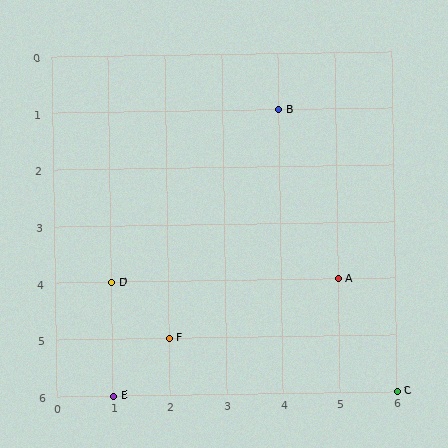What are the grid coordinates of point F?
Point F is at grid coordinates (2, 5).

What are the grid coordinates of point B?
Point B is at grid coordinates (4, 1).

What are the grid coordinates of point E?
Point E is at grid coordinates (1, 6).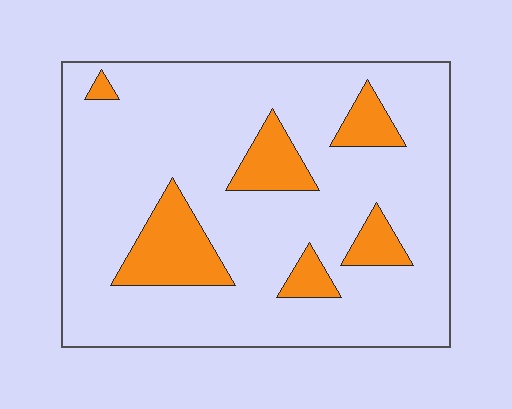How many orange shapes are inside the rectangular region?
6.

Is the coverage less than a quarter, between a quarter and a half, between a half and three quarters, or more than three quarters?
Less than a quarter.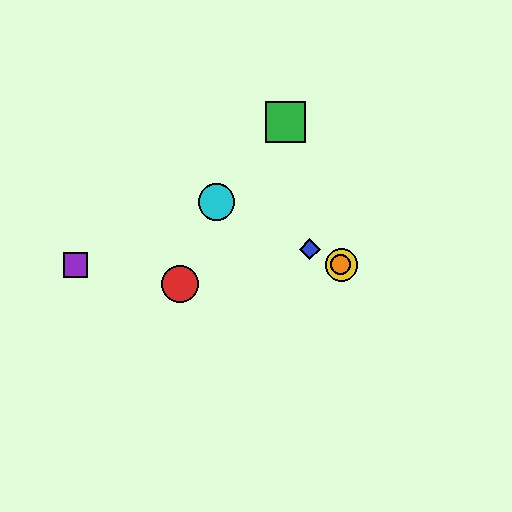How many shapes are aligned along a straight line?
4 shapes (the blue diamond, the yellow circle, the orange circle, the cyan circle) are aligned along a straight line.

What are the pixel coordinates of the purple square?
The purple square is at (76, 265).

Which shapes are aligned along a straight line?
The blue diamond, the yellow circle, the orange circle, the cyan circle are aligned along a straight line.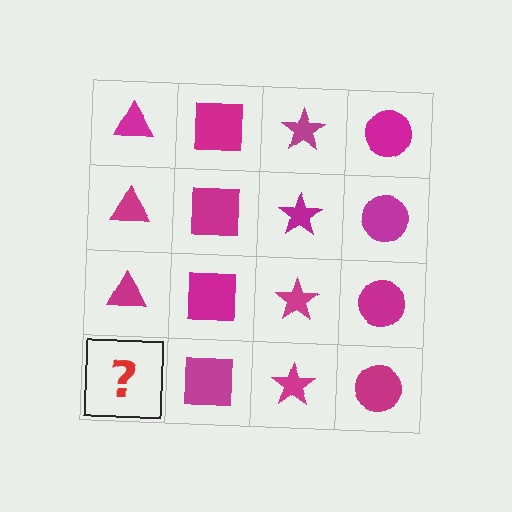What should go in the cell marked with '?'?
The missing cell should contain a magenta triangle.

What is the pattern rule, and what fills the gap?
The rule is that each column has a consistent shape. The gap should be filled with a magenta triangle.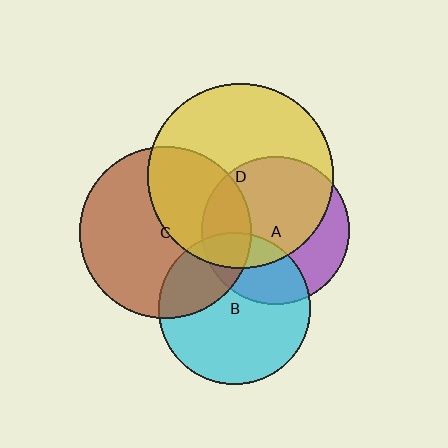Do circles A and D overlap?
Yes.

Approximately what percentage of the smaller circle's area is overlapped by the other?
Approximately 65%.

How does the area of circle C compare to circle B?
Approximately 1.3 times.